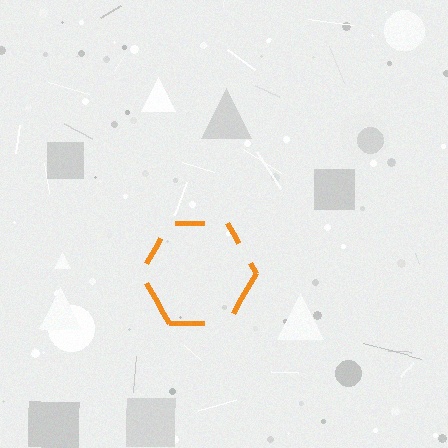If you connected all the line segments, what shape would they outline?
They would outline a hexagon.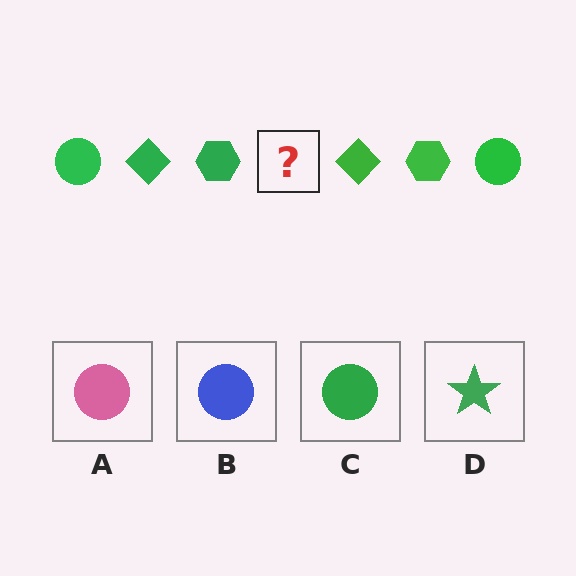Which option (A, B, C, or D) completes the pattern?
C.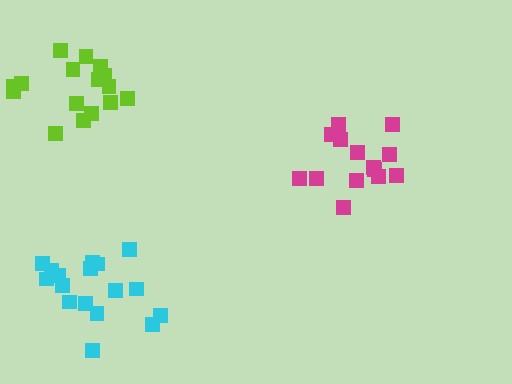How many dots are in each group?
Group 1: 17 dots, Group 2: 16 dots, Group 3: 14 dots (47 total).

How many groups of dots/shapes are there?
There are 3 groups.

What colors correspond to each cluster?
The clusters are colored: cyan, lime, magenta.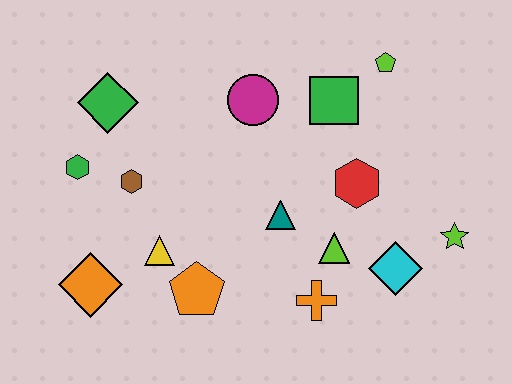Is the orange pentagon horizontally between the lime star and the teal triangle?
No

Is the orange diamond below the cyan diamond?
Yes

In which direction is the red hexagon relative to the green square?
The red hexagon is below the green square.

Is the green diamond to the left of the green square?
Yes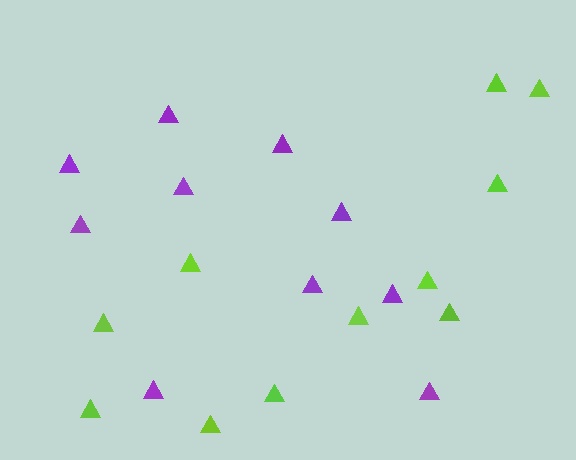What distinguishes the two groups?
There are 2 groups: one group of purple triangles (10) and one group of lime triangles (11).